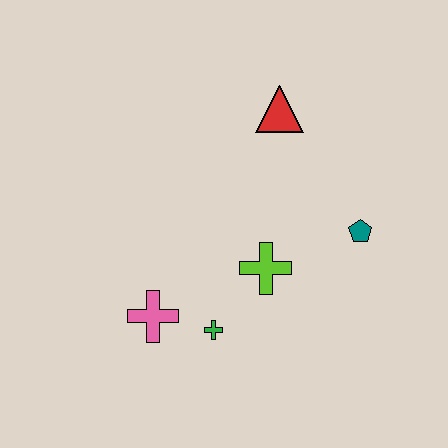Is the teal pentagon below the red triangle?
Yes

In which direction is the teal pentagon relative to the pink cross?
The teal pentagon is to the right of the pink cross.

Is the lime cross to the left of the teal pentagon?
Yes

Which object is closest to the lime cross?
The green cross is closest to the lime cross.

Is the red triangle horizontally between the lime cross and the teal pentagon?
Yes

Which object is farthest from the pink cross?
The red triangle is farthest from the pink cross.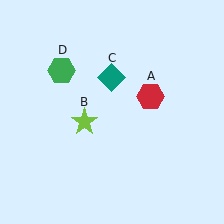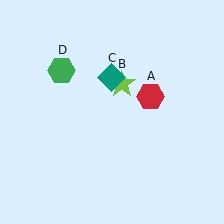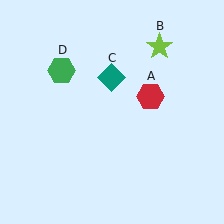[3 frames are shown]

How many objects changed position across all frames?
1 object changed position: lime star (object B).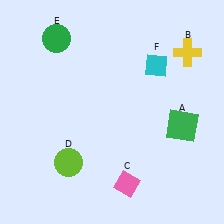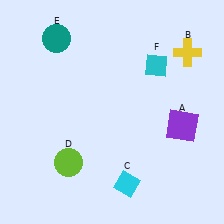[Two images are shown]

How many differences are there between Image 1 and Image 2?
There are 3 differences between the two images.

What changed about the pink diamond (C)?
In Image 1, C is pink. In Image 2, it changed to cyan.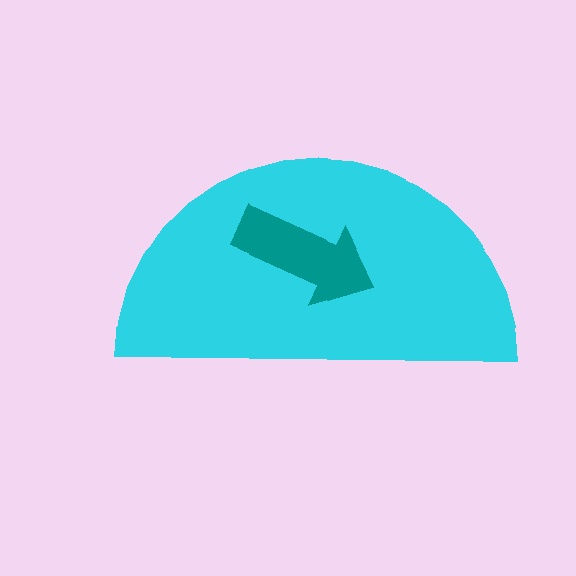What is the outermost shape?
The cyan semicircle.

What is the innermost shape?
The teal arrow.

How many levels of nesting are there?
2.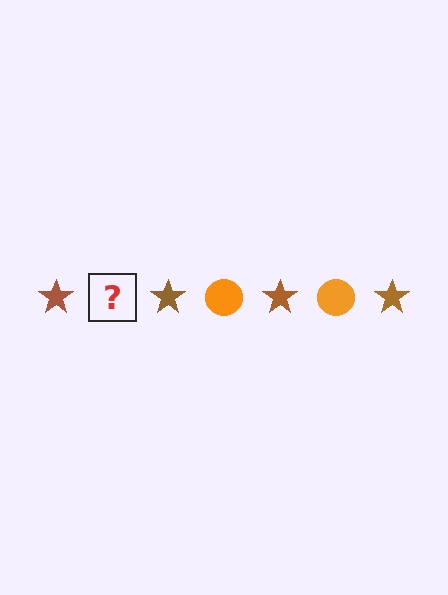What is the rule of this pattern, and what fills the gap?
The rule is that the pattern alternates between brown star and orange circle. The gap should be filled with an orange circle.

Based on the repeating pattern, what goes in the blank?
The blank should be an orange circle.